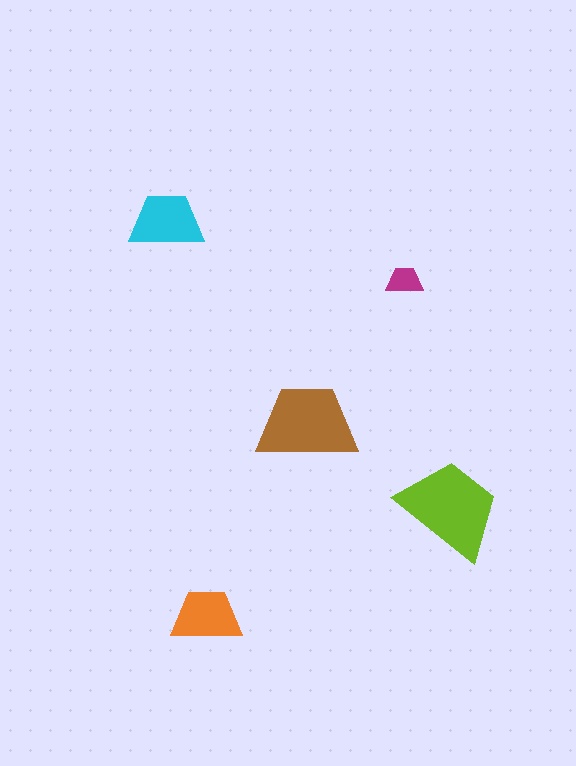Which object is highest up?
The cyan trapezoid is topmost.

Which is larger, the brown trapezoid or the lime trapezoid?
The lime one.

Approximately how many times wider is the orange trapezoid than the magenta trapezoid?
About 2 times wider.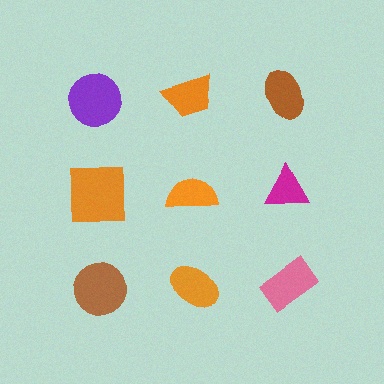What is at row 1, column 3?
A brown ellipse.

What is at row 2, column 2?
An orange semicircle.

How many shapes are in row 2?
3 shapes.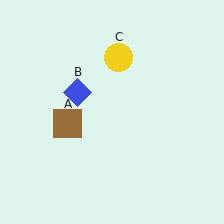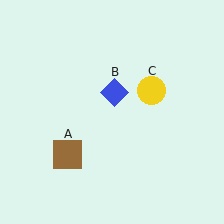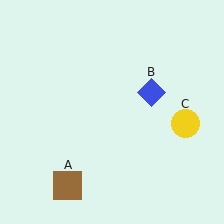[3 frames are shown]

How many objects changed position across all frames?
3 objects changed position: brown square (object A), blue diamond (object B), yellow circle (object C).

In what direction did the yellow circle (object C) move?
The yellow circle (object C) moved down and to the right.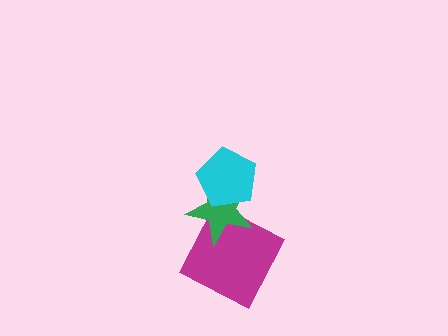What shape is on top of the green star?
The cyan pentagon is on top of the green star.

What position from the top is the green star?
The green star is 2nd from the top.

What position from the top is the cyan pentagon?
The cyan pentagon is 1st from the top.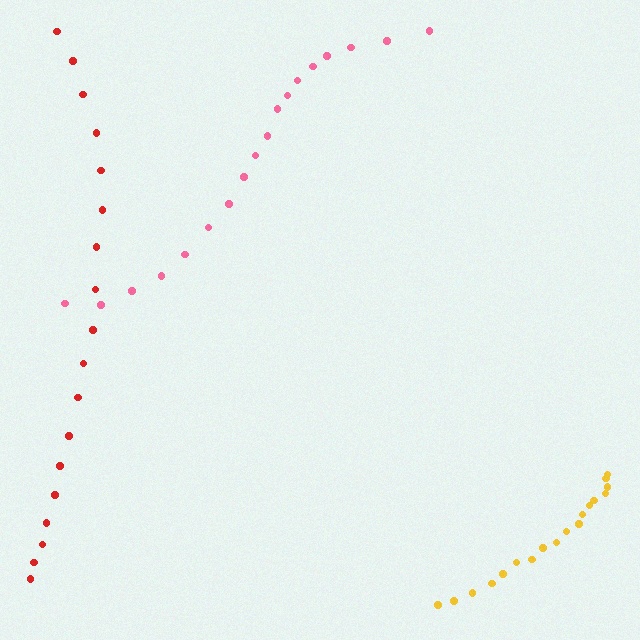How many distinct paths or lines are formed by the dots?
There are 3 distinct paths.